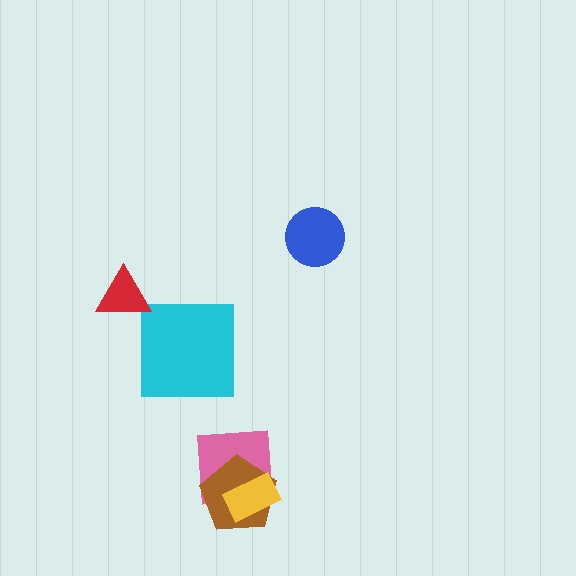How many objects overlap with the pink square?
2 objects overlap with the pink square.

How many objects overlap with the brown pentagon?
2 objects overlap with the brown pentagon.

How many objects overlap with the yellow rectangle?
2 objects overlap with the yellow rectangle.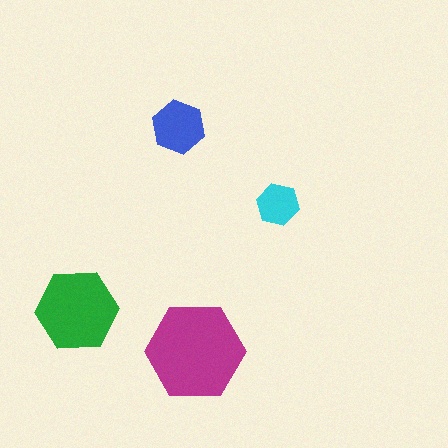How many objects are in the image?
There are 4 objects in the image.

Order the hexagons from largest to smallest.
the magenta one, the green one, the blue one, the cyan one.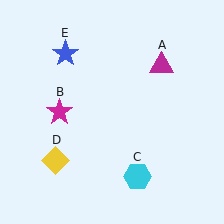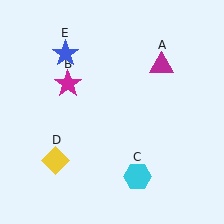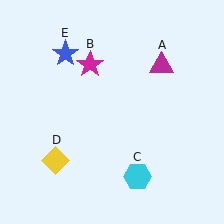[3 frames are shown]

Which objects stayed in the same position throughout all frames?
Magenta triangle (object A) and cyan hexagon (object C) and yellow diamond (object D) and blue star (object E) remained stationary.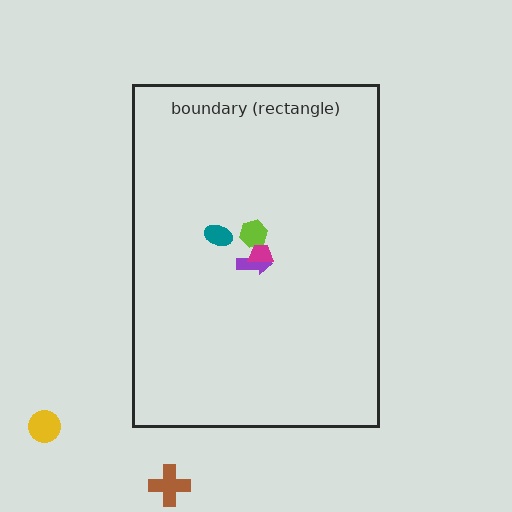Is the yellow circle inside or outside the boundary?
Outside.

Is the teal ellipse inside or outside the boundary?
Inside.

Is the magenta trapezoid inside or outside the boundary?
Inside.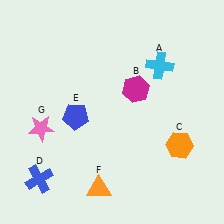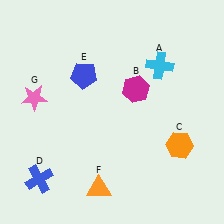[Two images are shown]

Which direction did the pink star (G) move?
The pink star (G) moved up.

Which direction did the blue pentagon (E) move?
The blue pentagon (E) moved up.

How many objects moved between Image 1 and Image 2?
2 objects moved between the two images.